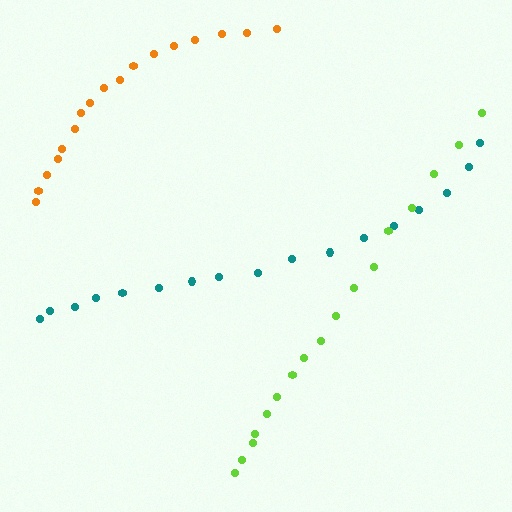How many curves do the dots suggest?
There are 3 distinct paths.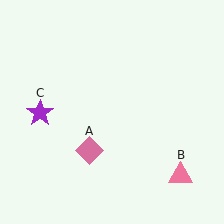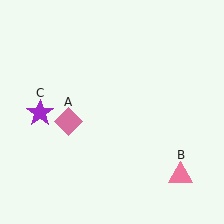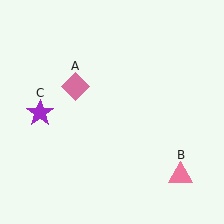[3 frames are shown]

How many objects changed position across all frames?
1 object changed position: pink diamond (object A).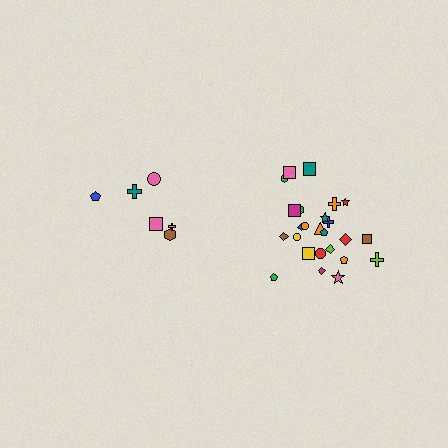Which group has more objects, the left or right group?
The right group.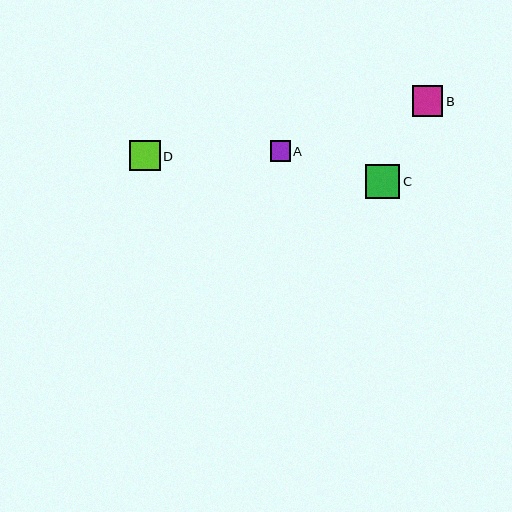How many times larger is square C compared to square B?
Square C is approximately 1.1 times the size of square B.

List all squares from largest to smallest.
From largest to smallest: C, B, D, A.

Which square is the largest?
Square C is the largest with a size of approximately 34 pixels.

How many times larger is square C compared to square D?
Square C is approximately 1.1 times the size of square D.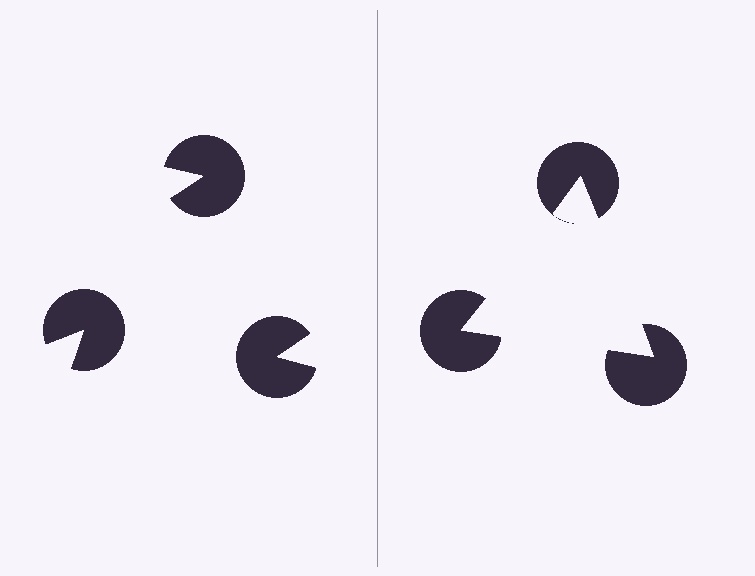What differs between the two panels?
The pac-man discs are positioned identically on both sides; only the wedge orientations differ. On the right they align to a triangle; on the left they are misaligned.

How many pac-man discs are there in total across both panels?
6 — 3 on each side.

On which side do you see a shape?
An illusory triangle appears on the right side. On the left side the wedge cuts are rotated, so no coherent shape forms.